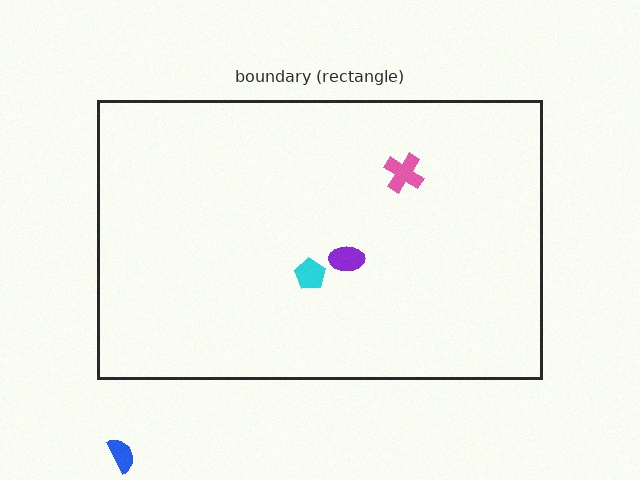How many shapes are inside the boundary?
3 inside, 1 outside.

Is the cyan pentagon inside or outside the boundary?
Inside.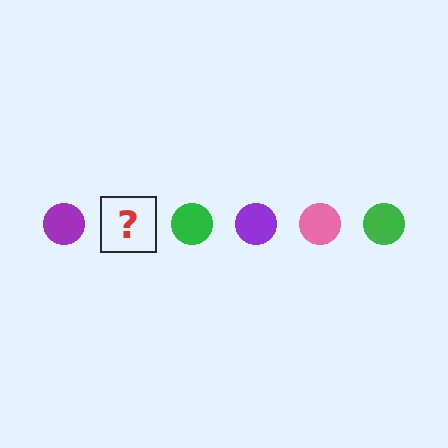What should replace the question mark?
The question mark should be replaced with a pink circle.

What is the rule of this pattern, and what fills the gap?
The rule is that the pattern cycles through purple, pink, green circles. The gap should be filled with a pink circle.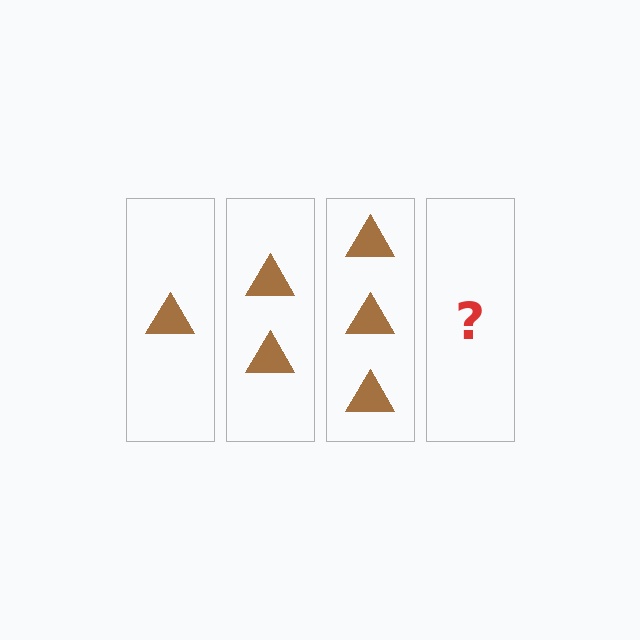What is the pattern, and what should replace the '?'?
The pattern is that each step adds one more triangle. The '?' should be 4 triangles.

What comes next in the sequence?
The next element should be 4 triangles.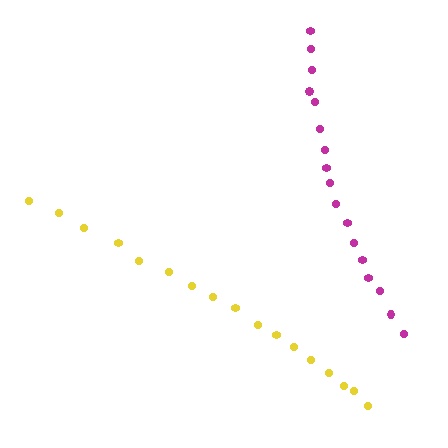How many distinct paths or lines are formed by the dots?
There are 2 distinct paths.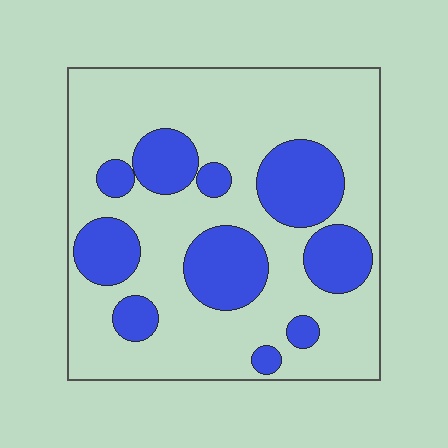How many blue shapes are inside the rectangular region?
10.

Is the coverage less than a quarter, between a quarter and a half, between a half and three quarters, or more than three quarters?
Between a quarter and a half.